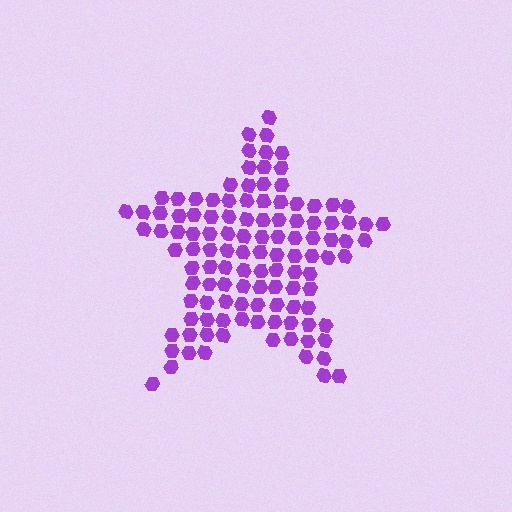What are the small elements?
The small elements are hexagons.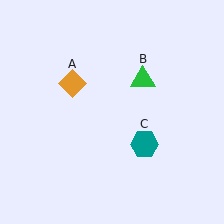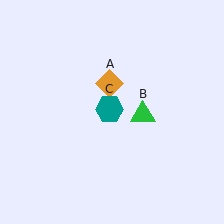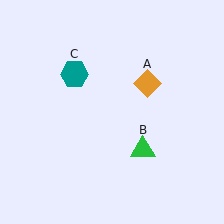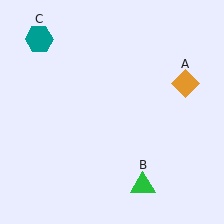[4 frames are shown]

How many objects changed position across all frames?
3 objects changed position: orange diamond (object A), green triangle (object B), teal hexagon (object C).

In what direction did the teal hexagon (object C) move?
The teal hexagon (object C) moved up and to the left.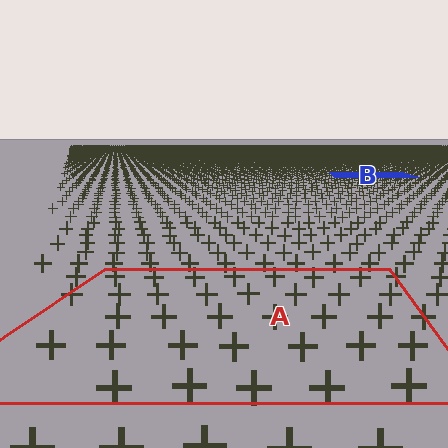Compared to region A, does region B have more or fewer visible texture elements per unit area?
Region B has more texture elements per unit area — they are packed more densely because it is farther away.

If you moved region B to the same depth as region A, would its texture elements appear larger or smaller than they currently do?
They would appear larger. At a closer depth, the same texture elements are projected at a bigger on-screen size.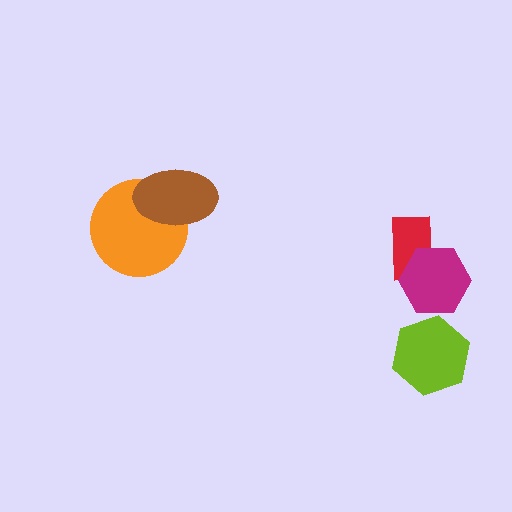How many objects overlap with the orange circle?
1 object overlaps with the orange circle.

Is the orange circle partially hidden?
Yes, it is partially covered by another shape.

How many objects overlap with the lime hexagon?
0 objects overlap with the lime hexagon.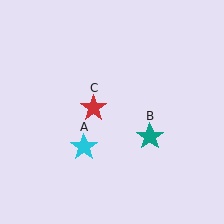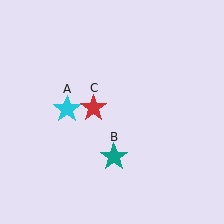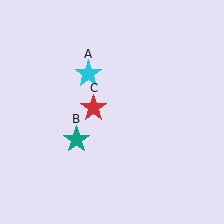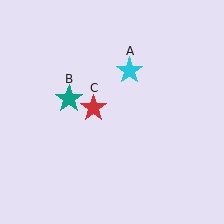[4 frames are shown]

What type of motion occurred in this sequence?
The cyan star (object A), teal star (object B) rotated clockwise around the center of the scene.